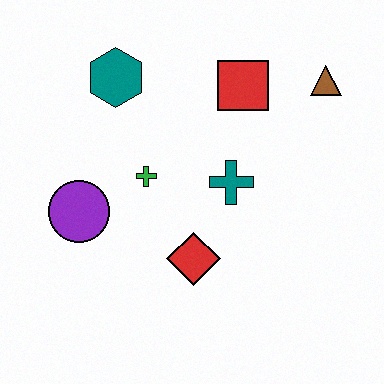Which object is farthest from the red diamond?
The brown triangle is farthest from the red diamond.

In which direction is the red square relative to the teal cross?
The red square is above the teal cross.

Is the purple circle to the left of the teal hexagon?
Yes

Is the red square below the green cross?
No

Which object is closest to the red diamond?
The teal cross is closest to the red diamond.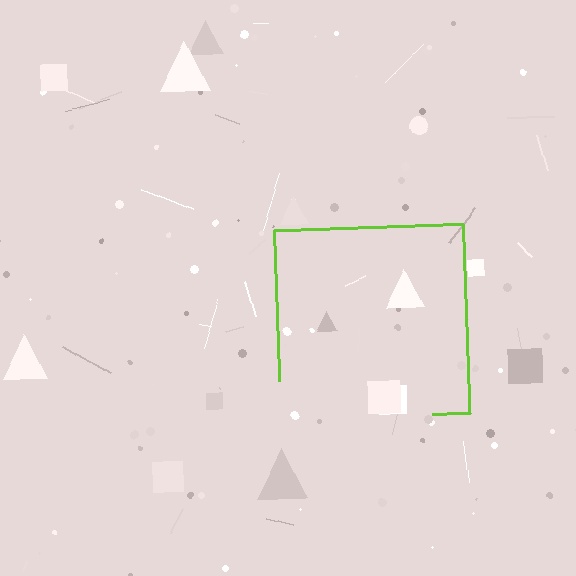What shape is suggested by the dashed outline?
The dashed outline suggests a square.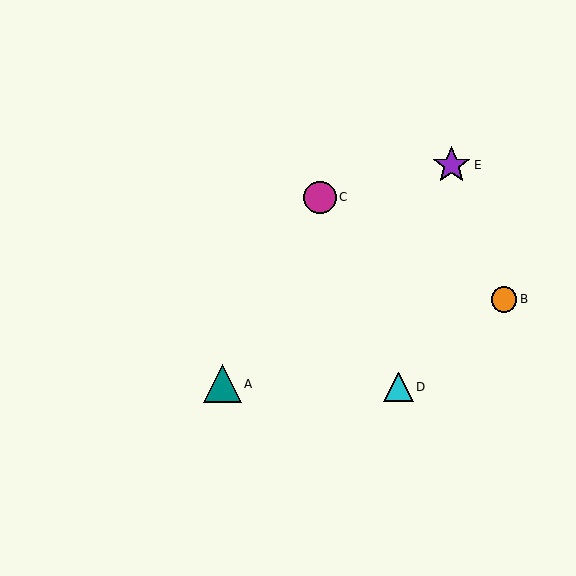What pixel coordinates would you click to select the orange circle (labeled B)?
Click at (504, 299) to select the orange circle B.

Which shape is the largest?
The teal triangle (labeled A) is the largest.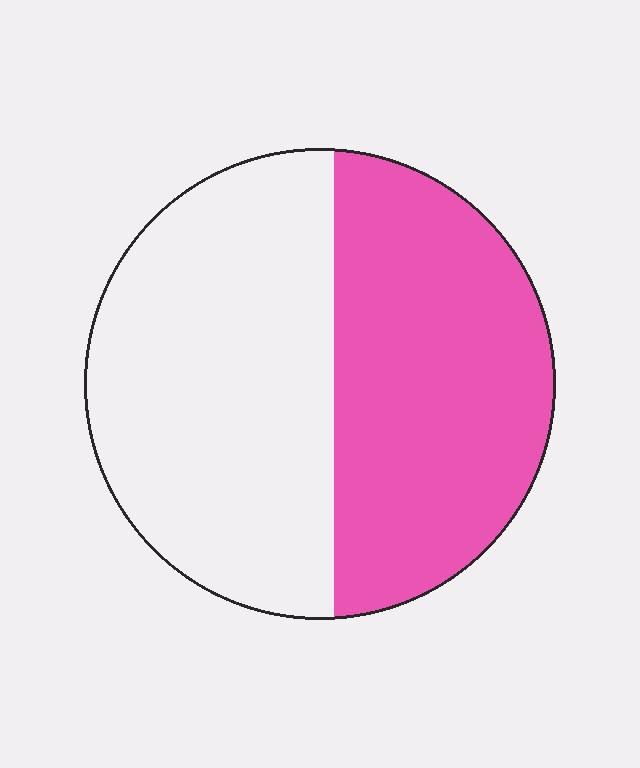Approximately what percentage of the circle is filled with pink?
Approximately 45%.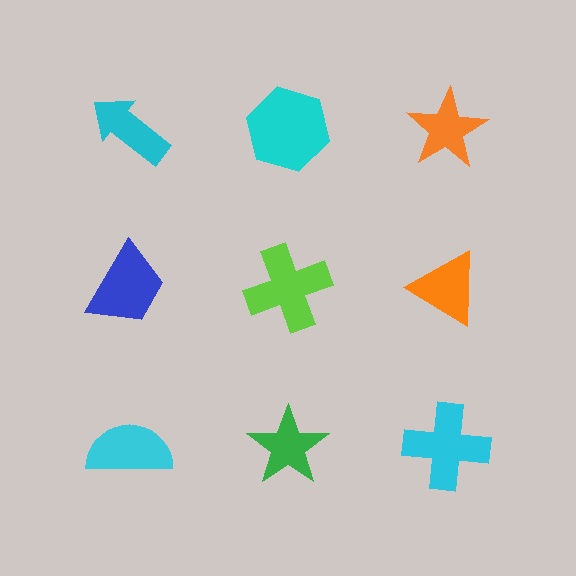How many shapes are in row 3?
3 shapes.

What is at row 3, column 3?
A cyan cross.